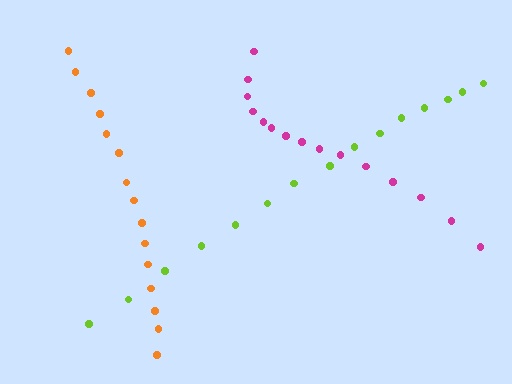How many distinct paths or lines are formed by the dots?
There are 3 distinct paths.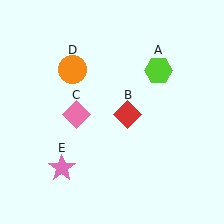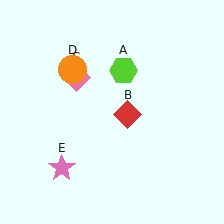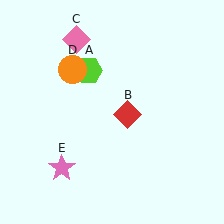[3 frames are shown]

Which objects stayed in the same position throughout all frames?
Red diamond (object B) and orange circle (object D) and pink star (object E) remained stationary.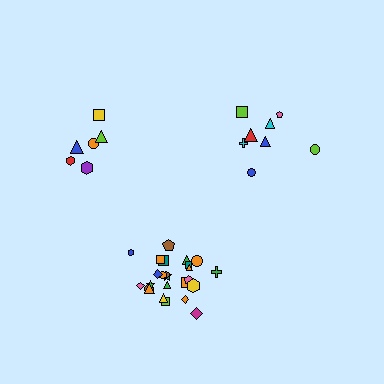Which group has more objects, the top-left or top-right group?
The top-right group.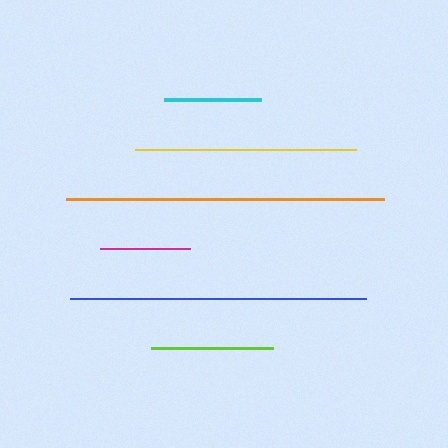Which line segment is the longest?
The orange line is the longest at approximately 318 pixels.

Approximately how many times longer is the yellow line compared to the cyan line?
The yellow line is approximately 2.3 times the length of the cyan line.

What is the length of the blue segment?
The blue segment is approximately 296 pixels long.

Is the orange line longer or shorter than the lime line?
The orange line is longer than the lime line.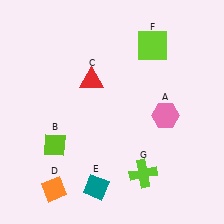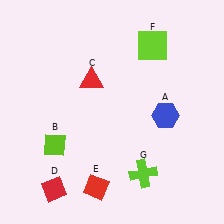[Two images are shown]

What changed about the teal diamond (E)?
In Image 1, E is teal. In Image 2, it changed to red.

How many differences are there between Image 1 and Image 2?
There are 3 differences between the two images.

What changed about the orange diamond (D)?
In Image 1, D is orange. In Image 2, it changed to red.